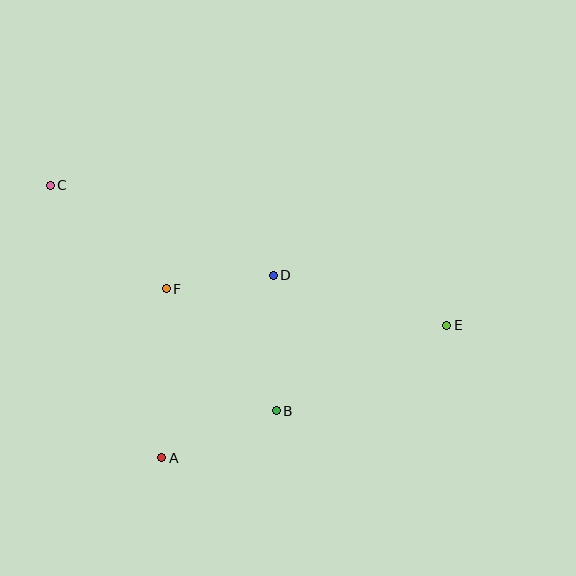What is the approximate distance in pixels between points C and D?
The distance between C and D is approximately 240 pixels.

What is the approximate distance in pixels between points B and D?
The distance between B and D is approximately 136 pixels.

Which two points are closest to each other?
Points D and F are closest to each other.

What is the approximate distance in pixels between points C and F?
The distance between C and F is approximately 156 pixels.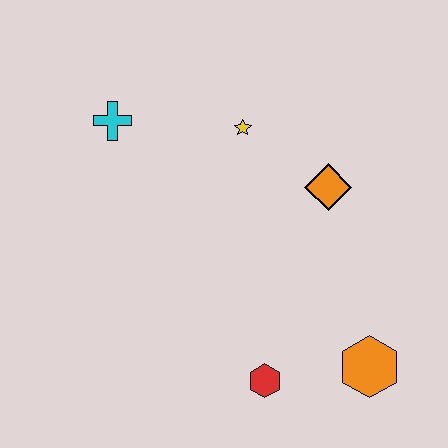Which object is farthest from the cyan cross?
The orange hexagon is farthest from the cyan cross.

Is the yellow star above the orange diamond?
Yes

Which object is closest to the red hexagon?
The orange hexagon is closest to the red hexagon.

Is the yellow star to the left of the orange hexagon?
Yes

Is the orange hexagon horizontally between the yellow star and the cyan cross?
No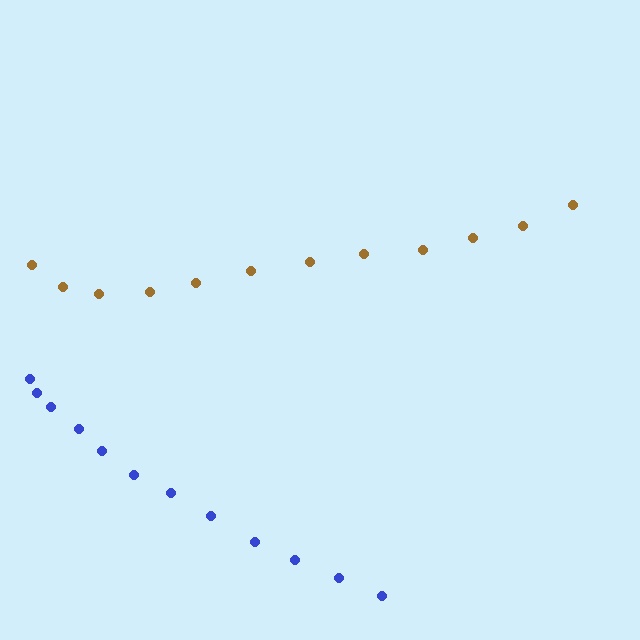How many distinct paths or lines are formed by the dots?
There are 2 distinct paths.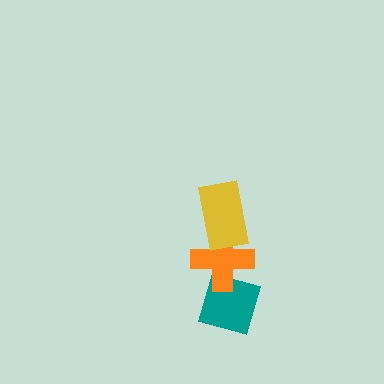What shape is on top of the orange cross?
The yellow rectangle is on top of the orange cross.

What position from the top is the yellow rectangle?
The yellow rectangle is 1st from the top.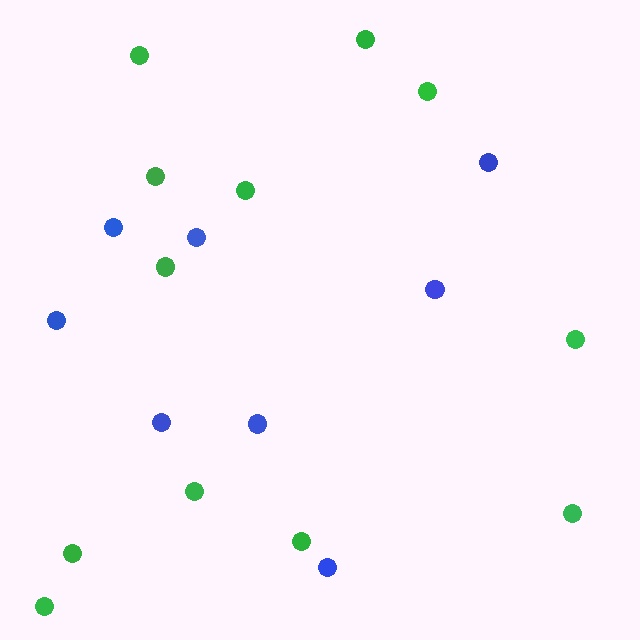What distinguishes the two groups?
There are 2 groups: one group of blue circles (8) and one group of green circles (12).